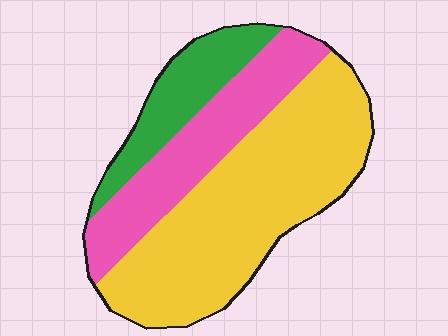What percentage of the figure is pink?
Pink takes up about one quarter (1/4) of the figure.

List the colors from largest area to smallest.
From largest to smallest: yellow, pink, green.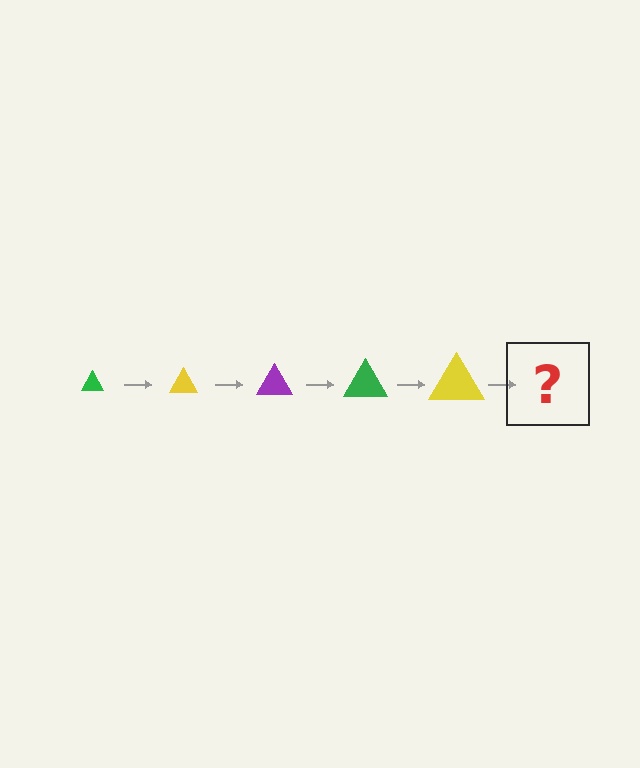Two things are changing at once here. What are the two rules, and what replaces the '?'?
The two rules are that the triangle grows larger each step and the color cycles through green, yellow, and purple. The '?' should be a purple triangle, larger than the previous one.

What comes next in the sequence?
The next element should be a purple triangle, larger than the previous one.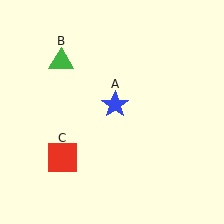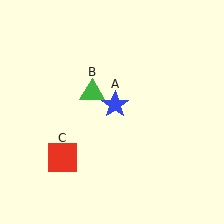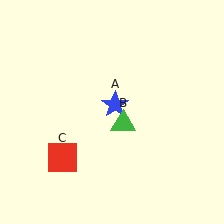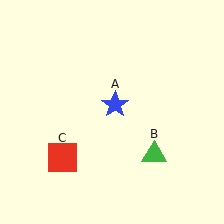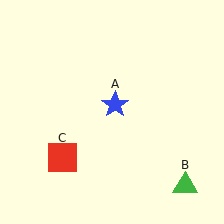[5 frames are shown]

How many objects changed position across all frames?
1 object changed position: green triangle (object B).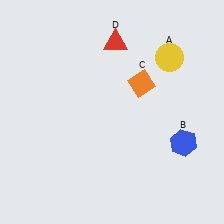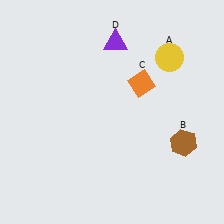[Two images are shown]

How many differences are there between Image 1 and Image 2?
There are 2 differences between the two images.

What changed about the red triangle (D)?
In Image 1, D is red. In Image 2, it changed to purple.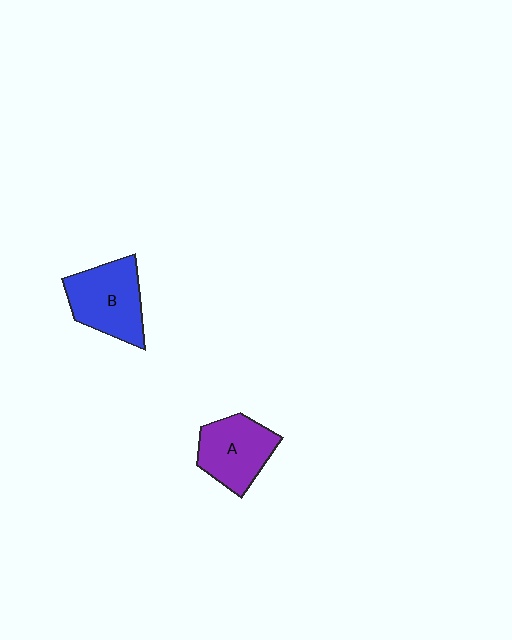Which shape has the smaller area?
Shape A (purple).